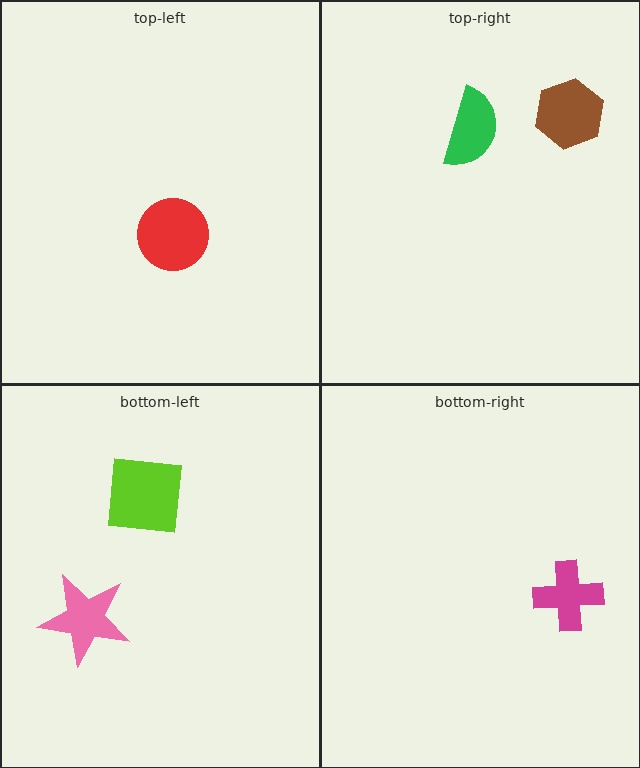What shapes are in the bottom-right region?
The magenta cross.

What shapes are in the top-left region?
The red circle.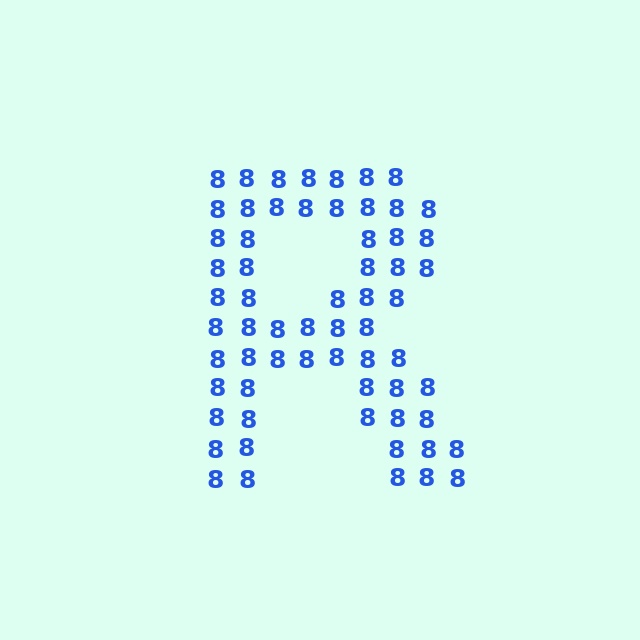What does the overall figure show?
The overall figure shows the letter R.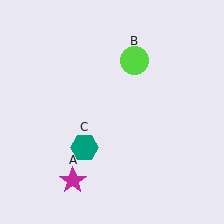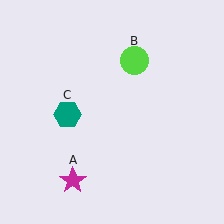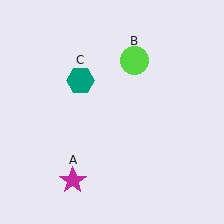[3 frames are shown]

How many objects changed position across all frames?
1 object changed position: teal hexagon (object C).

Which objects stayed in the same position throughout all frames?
Magenta star (object A) and lime circle (object B) remained stationary.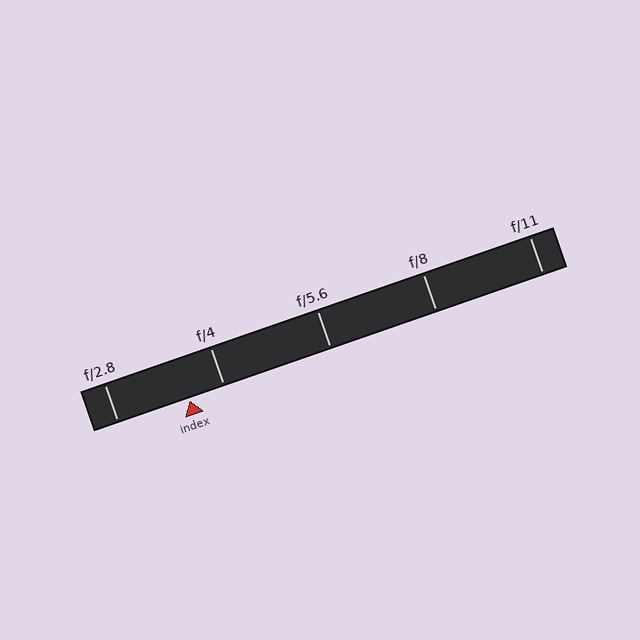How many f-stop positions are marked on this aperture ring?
There are 5 f-stop positions marked.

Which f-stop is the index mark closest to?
The index mark is closest to f/4.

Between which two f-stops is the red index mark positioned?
The index mark is between f/2.8 and f/4.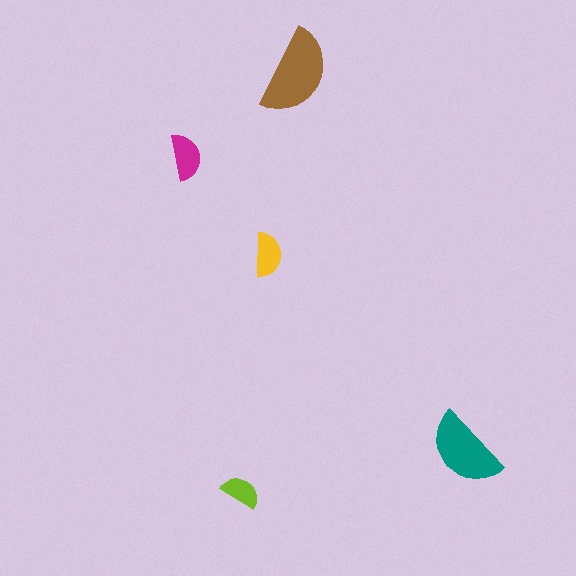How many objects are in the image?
There are 5 objects in the image.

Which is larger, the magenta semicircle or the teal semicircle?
The teal one.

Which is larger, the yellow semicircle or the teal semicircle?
The teal one.